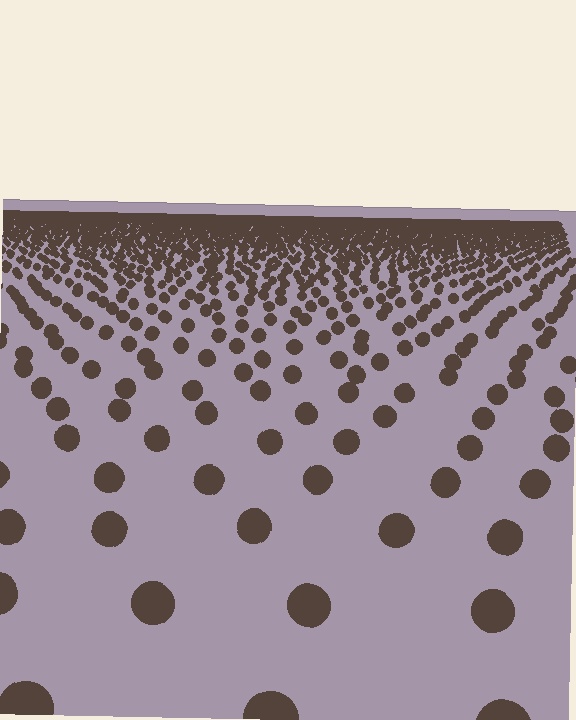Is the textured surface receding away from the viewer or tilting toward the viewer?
The surface is receding away from the viewer. Texture elements get smaller and denser toward the top.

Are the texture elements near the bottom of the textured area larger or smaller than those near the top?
Larger. Near the bottom, elements are closer to the viewer and appear at a bigger on-screen size.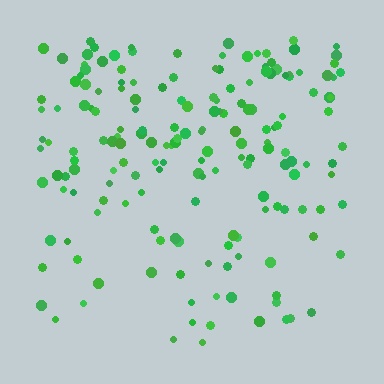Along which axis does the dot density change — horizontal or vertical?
Vertical.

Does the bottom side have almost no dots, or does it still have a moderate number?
Still a moderate number, just noticeably fewer than the top.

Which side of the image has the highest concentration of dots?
The top.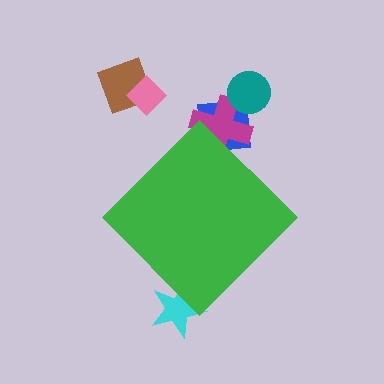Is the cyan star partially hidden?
Yes, the cyan star is partially hidden behind the green diamond.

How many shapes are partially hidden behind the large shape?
3 shapes are partially hidden.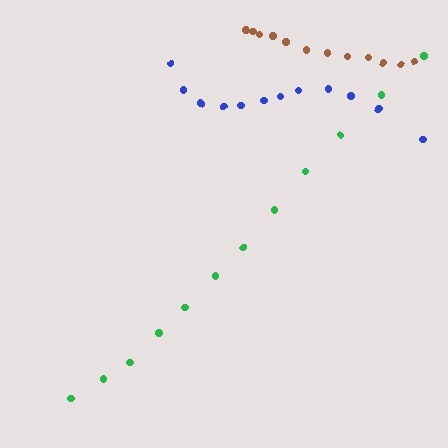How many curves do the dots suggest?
There are 3 distinct paths.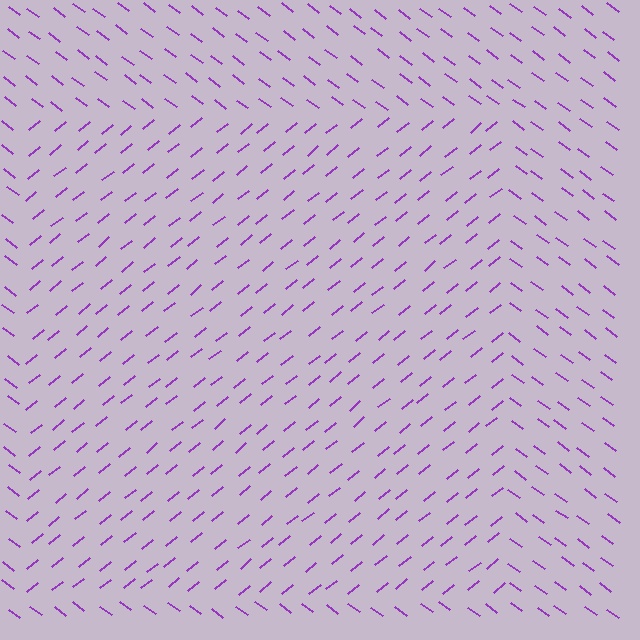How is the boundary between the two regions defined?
The boundary is defined purely by a change in line orientation (approximately 75 degrees difference). All lines are the same color and thickness.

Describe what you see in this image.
The image is filled with small purple line segments. A rectangle region in the image has lines oriented differently from the surrounding lines, creating a visible texture boundary.